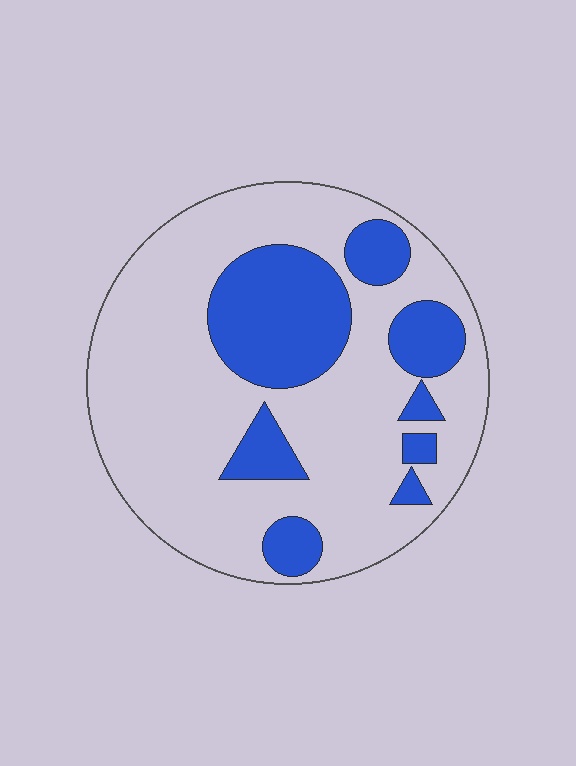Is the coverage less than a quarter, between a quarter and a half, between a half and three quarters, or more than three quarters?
Between a quarter and a half.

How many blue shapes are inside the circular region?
8.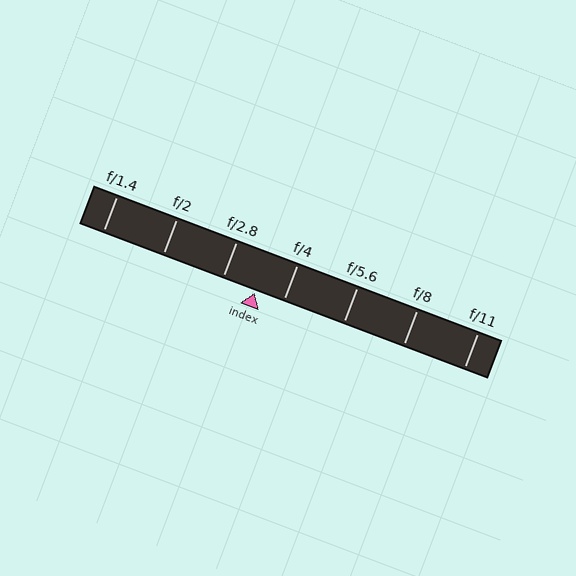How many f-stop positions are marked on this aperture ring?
There are 7 f-stop positions marked.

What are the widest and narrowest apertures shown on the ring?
The widest aperture shown is f/1.4 and the narrowest is f/11.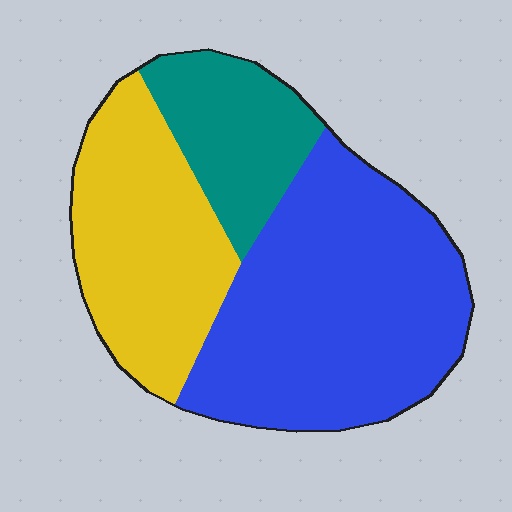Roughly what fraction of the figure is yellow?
Yellow takes up about one third (1/3) of the figure.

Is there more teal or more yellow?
Yellow.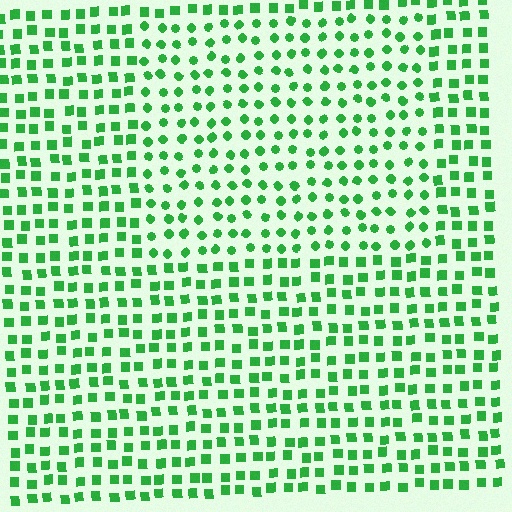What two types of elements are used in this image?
The image uses circles inside the rectangle region and squares outside it.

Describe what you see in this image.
The image is filled with small green elements arranged in a uniform grid. A rectangle-shaped region contains circles, while the surrounding area contains squares. The boundary is defined purely by the change in element shape.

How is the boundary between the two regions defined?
The boundary is defined by a change in element shape: circles inside vs. squares outside. All elements share the same color and spacing.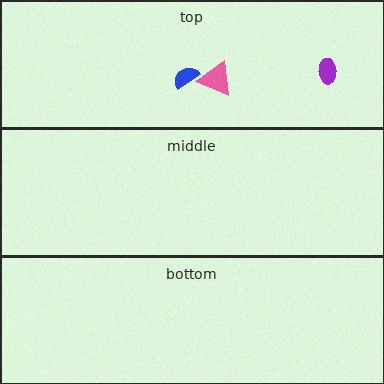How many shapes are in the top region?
3.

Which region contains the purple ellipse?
The top region.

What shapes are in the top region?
The blue semicircle, the pink triangle, the purple ellipse.